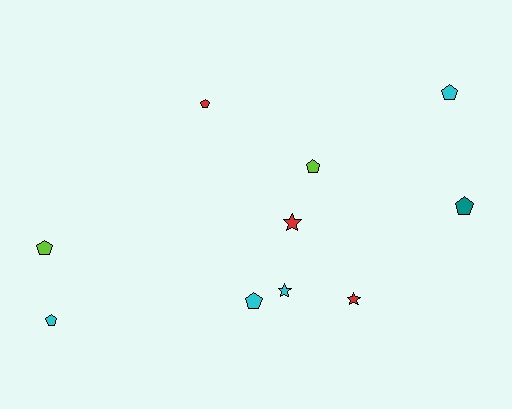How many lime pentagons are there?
There are 2 lime pentagons.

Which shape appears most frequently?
Pentagon, with 7 objects.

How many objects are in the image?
There are 10 objects.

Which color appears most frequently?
Cyan, with 4 objects.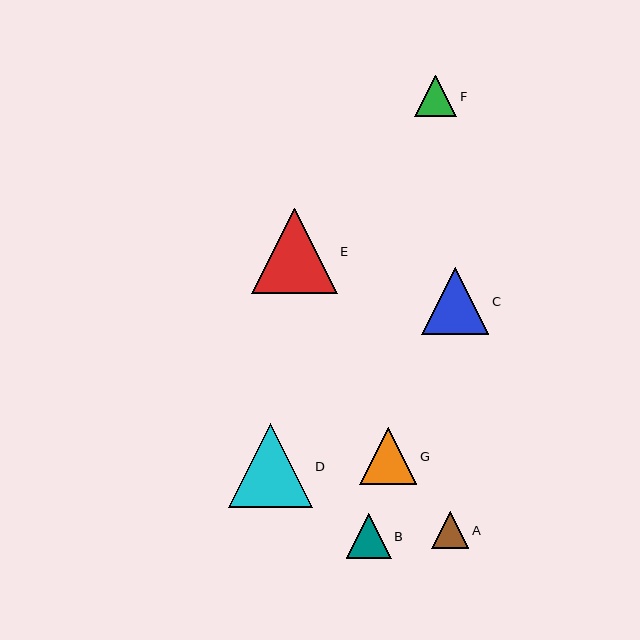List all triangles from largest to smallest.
From largest to smallest: E, D, C, G, B, F, A.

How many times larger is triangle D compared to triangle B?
Triangle D is approximately 1.9 times the size of triangle B.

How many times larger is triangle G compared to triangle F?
Triangle G is approximately 1.4 times the size of triangle F.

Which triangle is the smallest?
Triangle A is the smallest with a size of approximately 37 pixels.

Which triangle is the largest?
Triangle E is the largest with a size of approximately 86 pixels.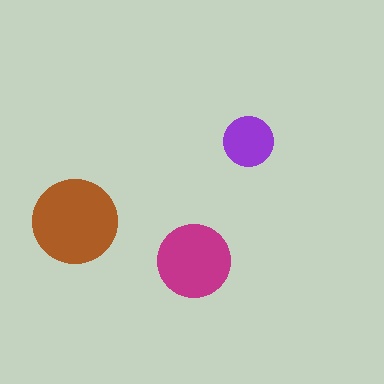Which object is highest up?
The purple circle is topmost.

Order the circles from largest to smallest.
the brown one, the magenta one, the purple one.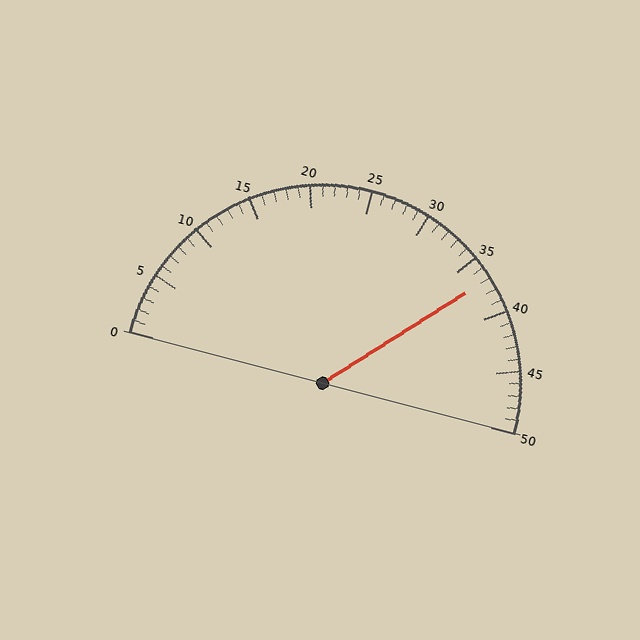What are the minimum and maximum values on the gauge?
The gauge ranges from 0 to 50.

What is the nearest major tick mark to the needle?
The nearest major tick mark is 35.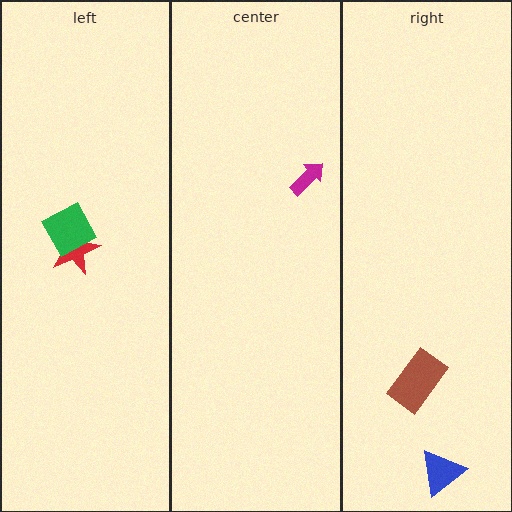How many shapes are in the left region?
2.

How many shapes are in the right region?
2.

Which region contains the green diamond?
The left region.